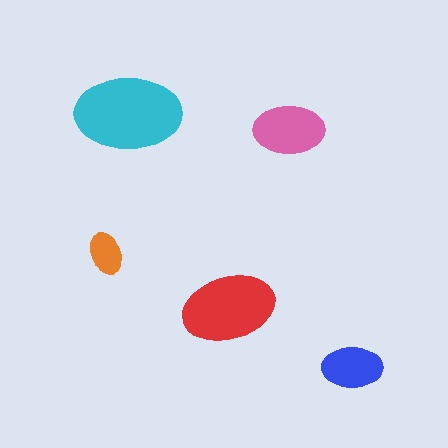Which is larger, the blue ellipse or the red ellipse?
The red one.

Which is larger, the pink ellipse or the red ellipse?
The red one.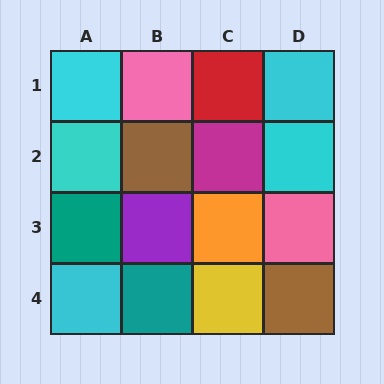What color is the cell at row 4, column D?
Brown.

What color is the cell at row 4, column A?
Cyan.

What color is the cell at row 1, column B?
Pink.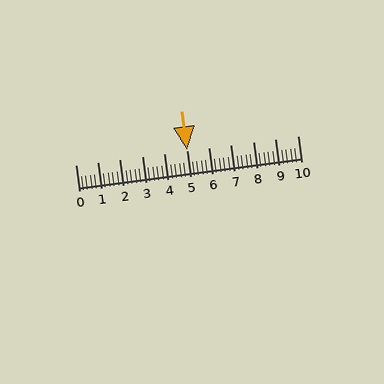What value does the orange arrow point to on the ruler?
The orange arrow points to approximately 5.0.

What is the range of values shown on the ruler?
The ruler shows values from 0 to 10.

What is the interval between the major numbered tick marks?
The major tick marks are spaced 1 units apart.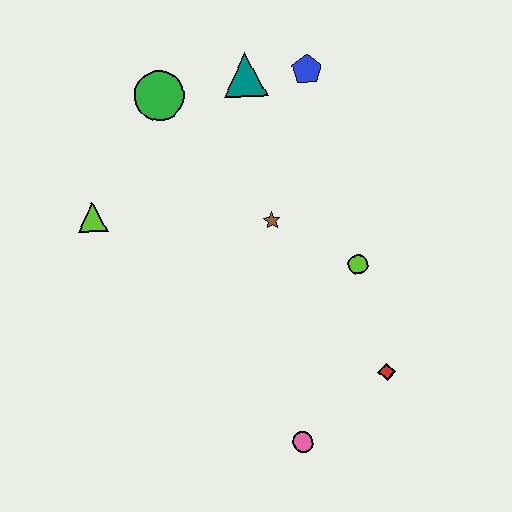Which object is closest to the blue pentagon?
The teal triangle is closest to the blue pentagon.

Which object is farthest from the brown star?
The pink circle is farthest from the brown star.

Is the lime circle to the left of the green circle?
No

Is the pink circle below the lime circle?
Yes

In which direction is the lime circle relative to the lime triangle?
The lime circle is to the right of the lime triangle.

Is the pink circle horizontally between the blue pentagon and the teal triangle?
Yes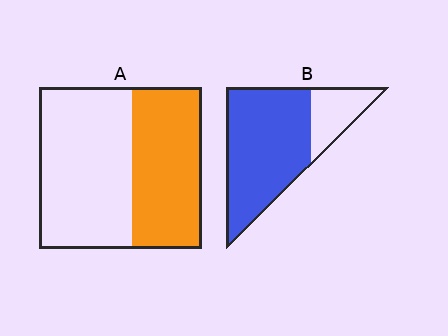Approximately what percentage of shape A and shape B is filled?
A is approximately 45% and B is approximately 75%.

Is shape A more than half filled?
No.